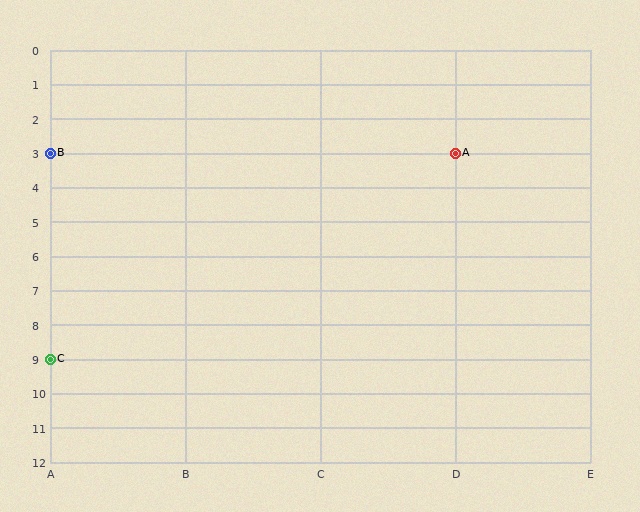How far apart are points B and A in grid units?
Points B and A are 3 columns apart.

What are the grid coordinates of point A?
Point A is at grid coordinates (D, 3).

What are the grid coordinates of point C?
Point C is at grid coordinates (A, 9).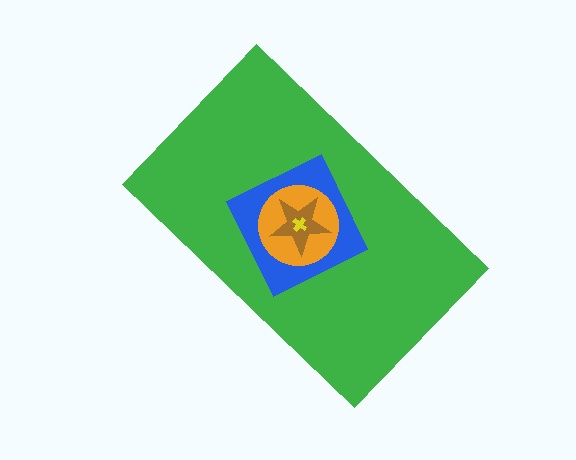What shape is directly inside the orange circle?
The brown star.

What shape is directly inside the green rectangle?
The blue square.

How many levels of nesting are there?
5.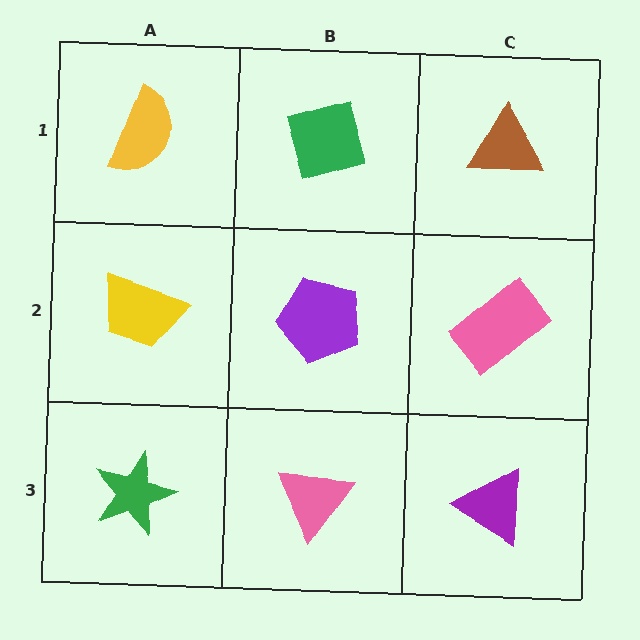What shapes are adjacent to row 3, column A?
A yellow trapezoid (row 2, column A), a pink triangle (row 3, column B).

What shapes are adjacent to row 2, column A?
A yellow semicircle (row 1, column A), a green star (row 3, column A), a purple pentagon (row 2, column B).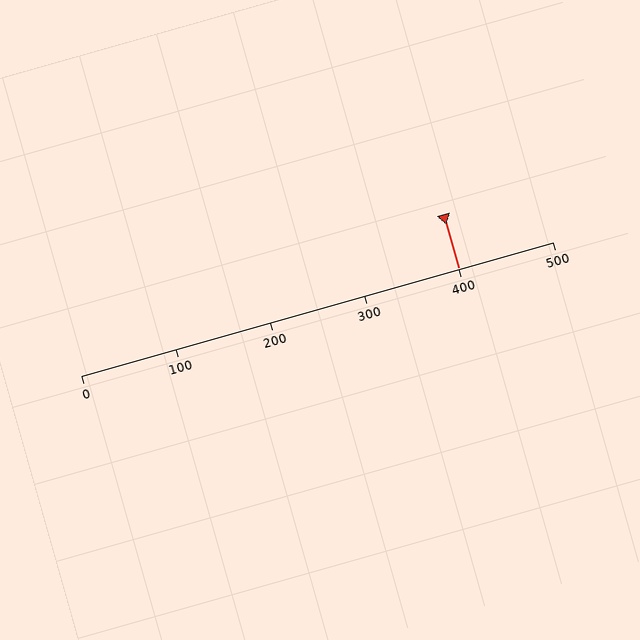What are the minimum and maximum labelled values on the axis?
The axis runs from 0 to 500.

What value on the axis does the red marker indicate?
The marker indicates approximately 400.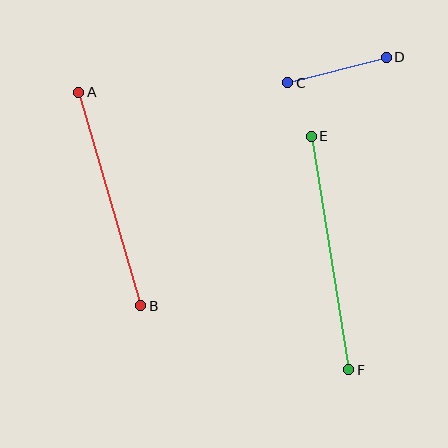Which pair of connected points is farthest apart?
Points E and F are farthest apart.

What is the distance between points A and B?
The distance is approximately 222 pixels.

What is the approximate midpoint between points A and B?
The midpoint is at approximately (110, 199) pixels.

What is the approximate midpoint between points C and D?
The midpoint is at approximately (337, 70) pixels.